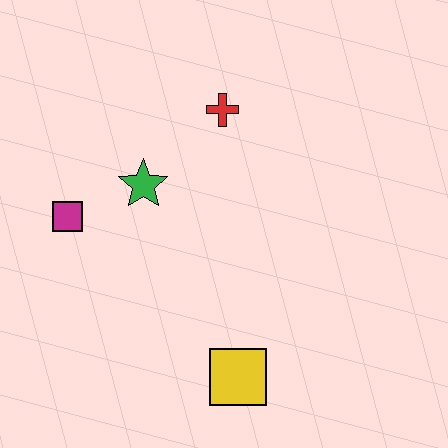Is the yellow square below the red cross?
Yes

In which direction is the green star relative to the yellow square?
The green star is above the yellow square.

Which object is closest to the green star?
The magenta square is closest to the green star.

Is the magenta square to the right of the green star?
No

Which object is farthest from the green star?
The yellow square is farthest from the green star.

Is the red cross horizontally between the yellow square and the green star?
Yes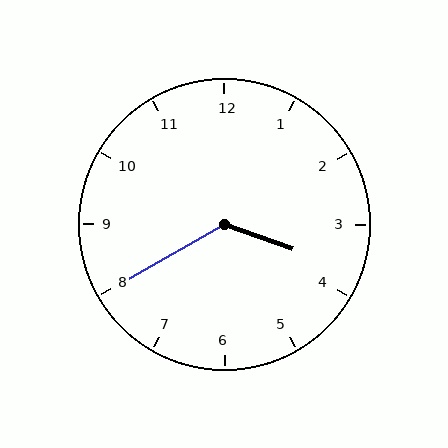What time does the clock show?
3:40.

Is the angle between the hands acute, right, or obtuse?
It is obtuse.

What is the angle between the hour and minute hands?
Approximately 130 degrees.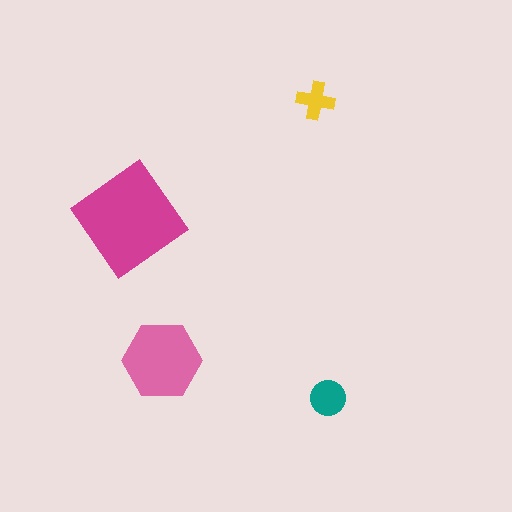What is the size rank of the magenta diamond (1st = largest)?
1st.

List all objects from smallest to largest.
The yellow cross, the teal circle, the pink hexagon, the magenta diamond.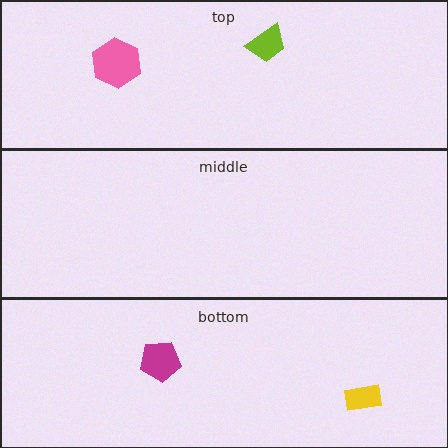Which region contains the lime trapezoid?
The top region.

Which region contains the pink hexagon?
The top region.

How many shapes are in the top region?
2.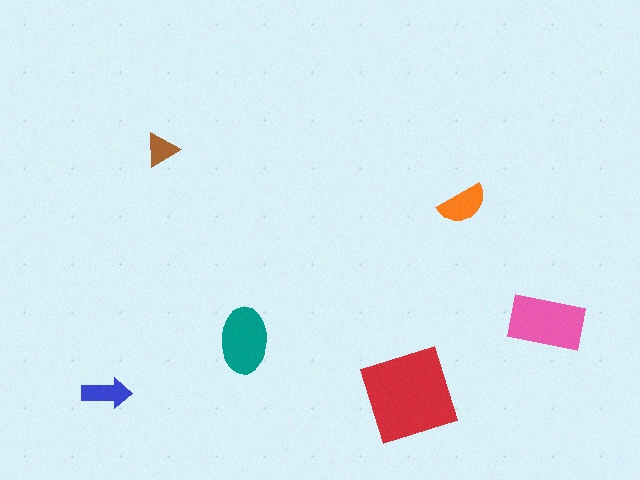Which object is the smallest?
The brown triangle.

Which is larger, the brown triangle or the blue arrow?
The blue arrow.